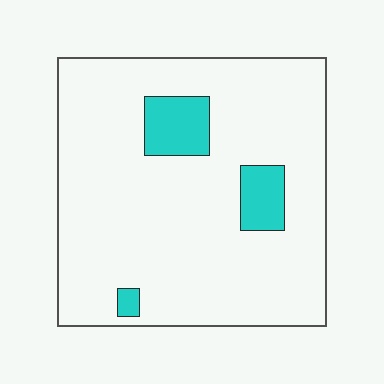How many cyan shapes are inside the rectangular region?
3.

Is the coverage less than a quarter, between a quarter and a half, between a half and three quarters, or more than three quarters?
Less than a quarter.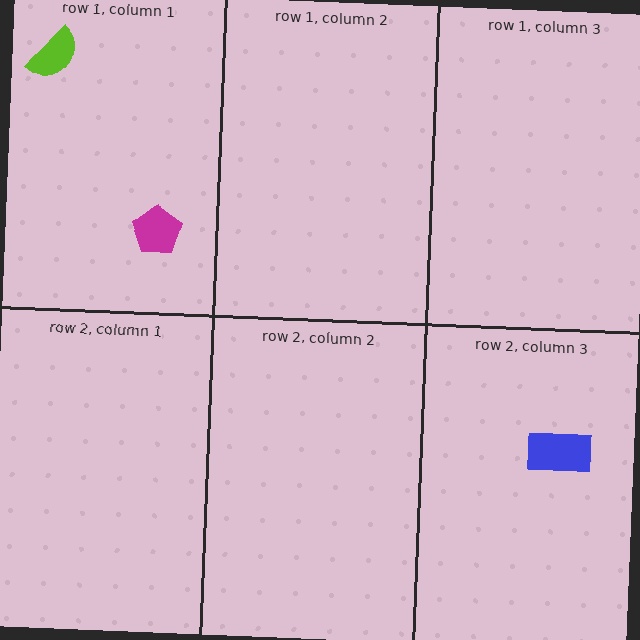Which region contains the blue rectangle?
The row 2, column 3 region.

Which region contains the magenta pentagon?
The row 1, column 1 region.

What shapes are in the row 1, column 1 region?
The lime semicircle, the magenta pentagon.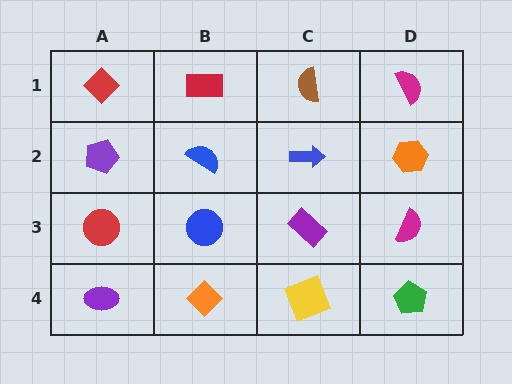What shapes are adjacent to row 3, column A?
A purple pentagon (row 2, column A), a purple ellipse (row 4, column A), a blue circle (row 3, column B).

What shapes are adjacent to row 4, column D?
A magenta semicircle (row 3, column D), a yellow square (row 4, column C).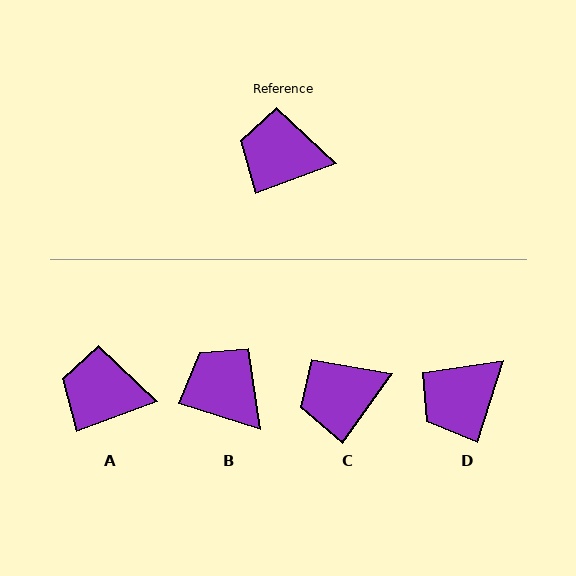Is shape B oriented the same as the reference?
No, it is off by about 38 degrees.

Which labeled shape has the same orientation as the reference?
A.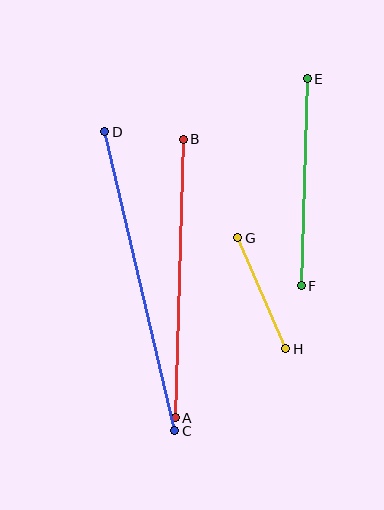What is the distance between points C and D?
The distance is approximately 307 pixels.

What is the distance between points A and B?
The distance is approximately 279 pixels.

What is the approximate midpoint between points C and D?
The midpoint is at approximately (140, 281) pixels.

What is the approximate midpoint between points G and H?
The midpoint is at approximately (262, 293) pixels.